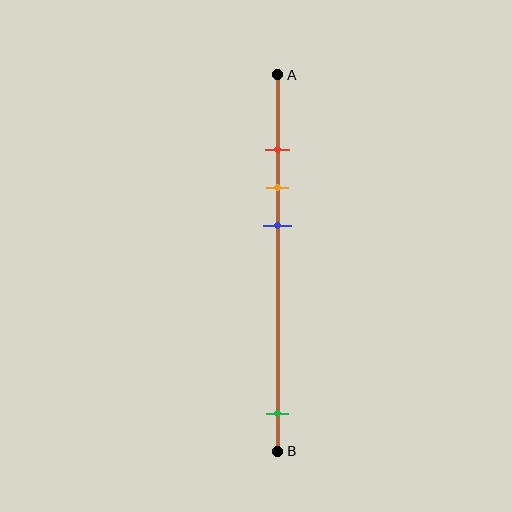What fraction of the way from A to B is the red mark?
The red mark is approximately 20% (0.2) of the way from A to B.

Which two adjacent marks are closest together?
The red and orange marks are the closest adjacent pair.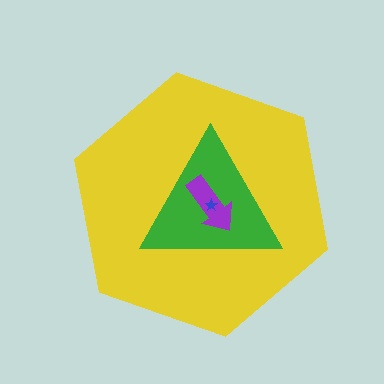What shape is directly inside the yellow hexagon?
The green triangle.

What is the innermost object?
The blue star.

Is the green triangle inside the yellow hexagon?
Yes.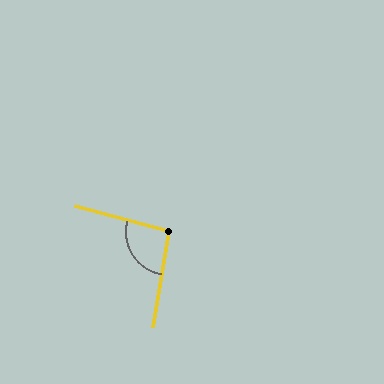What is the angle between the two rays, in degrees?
Approximately 95 degrees.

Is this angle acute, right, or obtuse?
It is obtuse.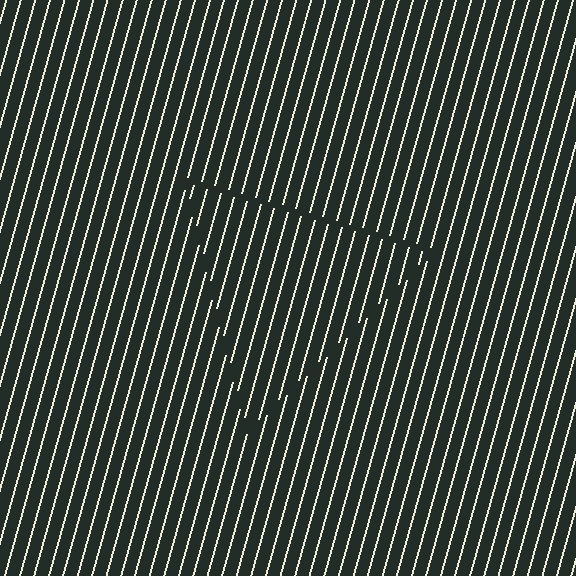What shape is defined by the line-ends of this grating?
An illusory triangle. The interior of the shape contains the same grating, shifted by half a period — the contour is defined by the phase discontinuity where line-ends from the inner and outer gratings abut.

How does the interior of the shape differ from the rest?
The interior of the shape contains the same grating, shifted by half a period — the contour is defined by the phase discontinuity where line-ends from the inner and outer gratings abut.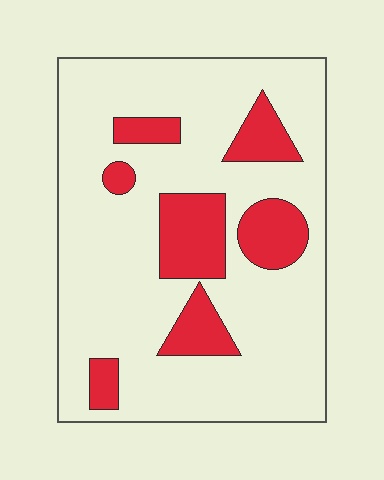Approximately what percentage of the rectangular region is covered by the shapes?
Approximately 20%.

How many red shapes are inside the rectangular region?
7.